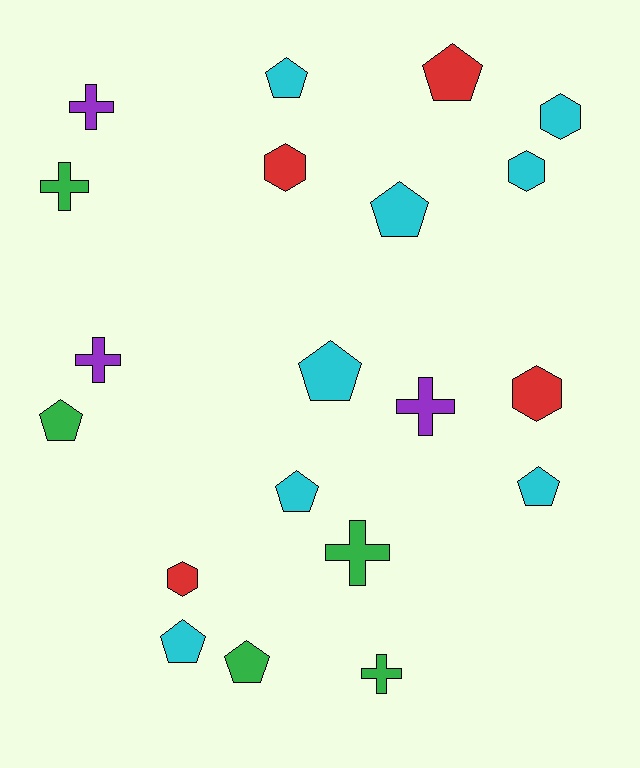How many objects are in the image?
There are 20 objects.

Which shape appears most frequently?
Pentagon, with 9 objects.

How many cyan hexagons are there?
There are 2 cyan hexagons.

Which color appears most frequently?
Cyan, with 8 objects.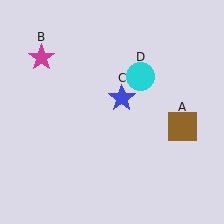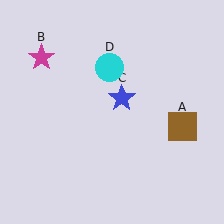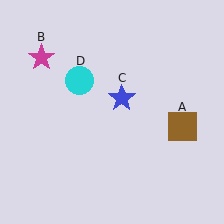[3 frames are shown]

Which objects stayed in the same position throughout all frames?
Brown square (object A) and magenta star (object B) and blue star (object C) remained stationary.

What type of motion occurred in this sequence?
The cyan circle (object D) rotated counterclockwise around the center of the scene.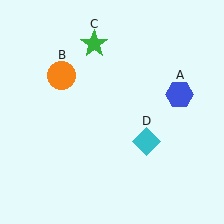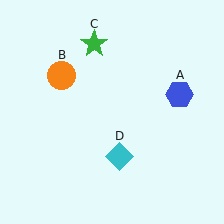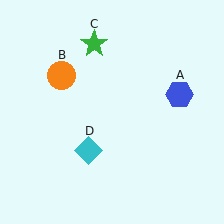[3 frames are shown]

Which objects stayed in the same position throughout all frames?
Blue hexagon (object A) and orange circle (object B) and green star (object C) remained stationary.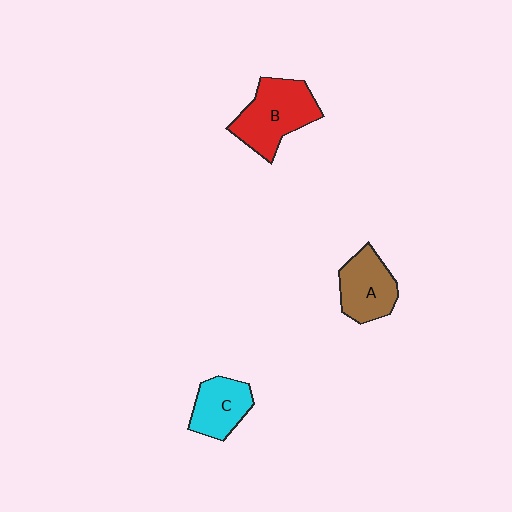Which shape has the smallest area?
Shape C (cyan).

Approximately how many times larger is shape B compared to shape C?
Approximately 1.5 times.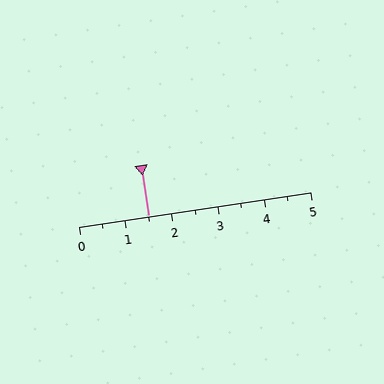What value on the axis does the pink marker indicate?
The marker indicates approximately 1.5.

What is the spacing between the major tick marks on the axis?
The major ticks are spaced 1 apart.